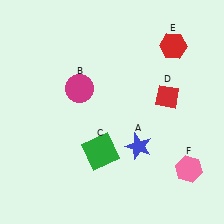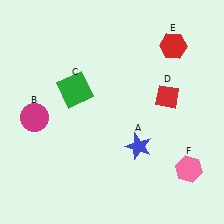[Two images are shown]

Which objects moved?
The objects that moved are: the magenta circle (B), the green square (C).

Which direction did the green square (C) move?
The green square (C) moved up.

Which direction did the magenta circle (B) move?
The magenta circle (B) moved left.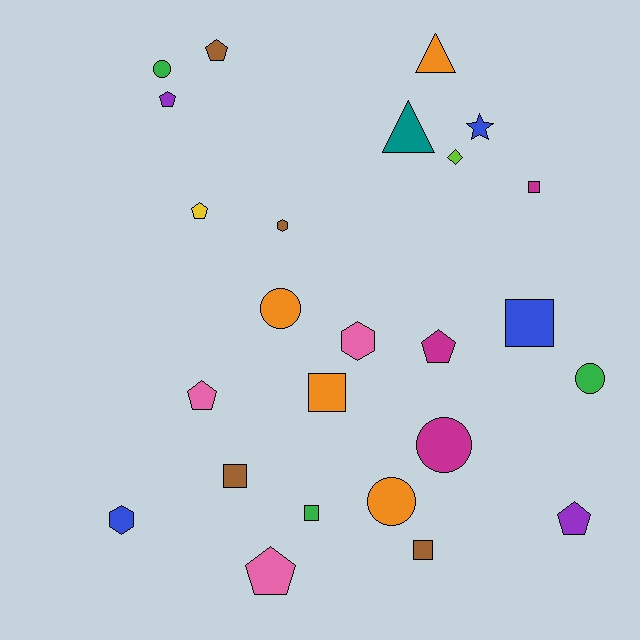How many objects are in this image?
There are 25 objects.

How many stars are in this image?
There is 1 star.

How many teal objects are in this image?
There is 1 teal object.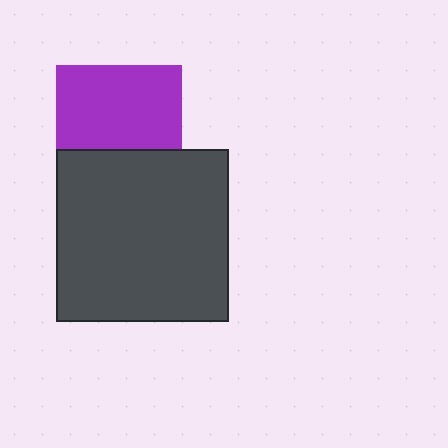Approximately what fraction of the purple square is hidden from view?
Roughly 33% of the purple square is hidden behind the dark gray square.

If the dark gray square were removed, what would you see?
You would see the complete purple square.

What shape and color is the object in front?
The object in front is a dark gray square.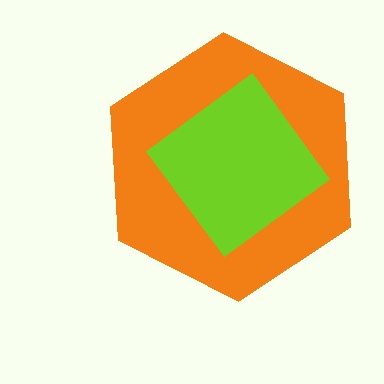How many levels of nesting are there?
2.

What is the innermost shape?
The lime diamond.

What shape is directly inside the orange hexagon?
The lime diamond.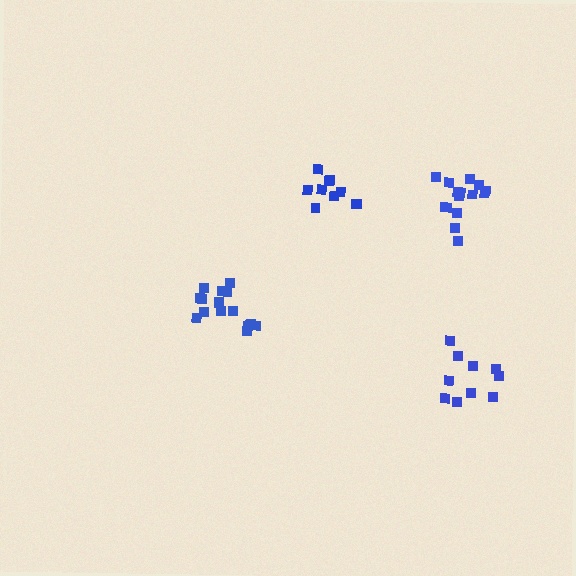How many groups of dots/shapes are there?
There are 4 groups.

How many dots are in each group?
Group 1: 10 dots, Group 2: 11 dots, Group 3: 15 dots, Group 4: 16 dots (52 total).